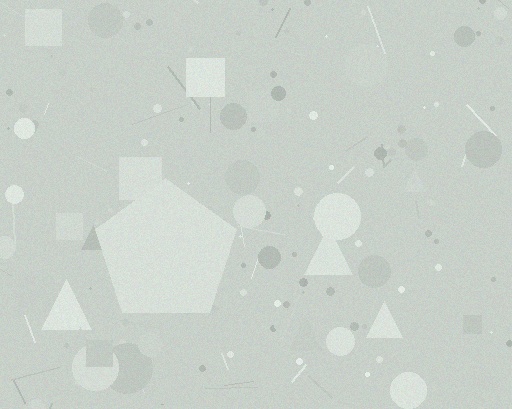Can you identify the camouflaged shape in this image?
The camouflaged shape is a pentagon.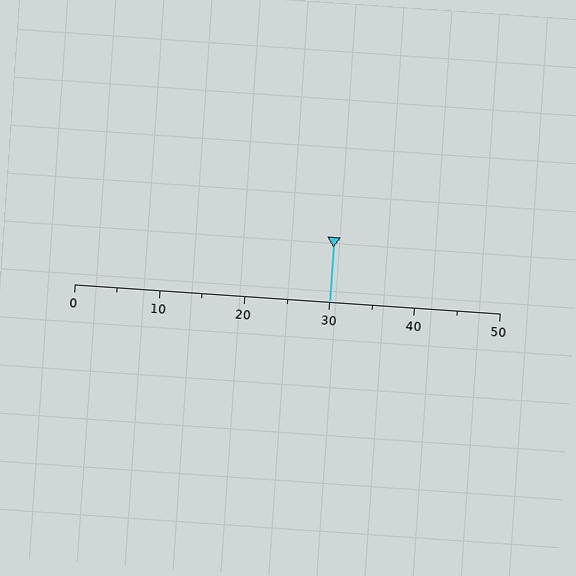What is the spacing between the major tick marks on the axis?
The major ticks are spaced 10 apart.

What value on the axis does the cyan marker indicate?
The marker indicates approximately 30.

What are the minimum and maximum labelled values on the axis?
The axis runs from 0 to 50.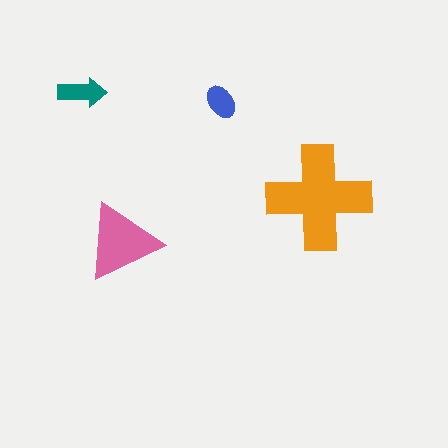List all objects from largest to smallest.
The orange cross, the pink triangle, the teal arrow, the blue ellipse.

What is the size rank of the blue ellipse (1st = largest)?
4th.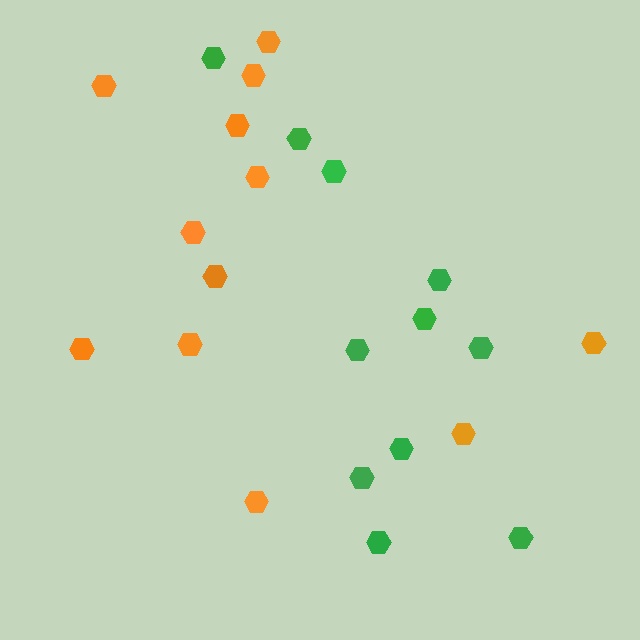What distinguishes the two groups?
There are 2 groups: one group of green hexagons (11) and one group of orange hexagons (12).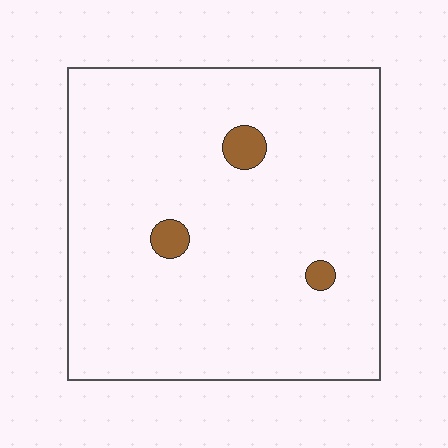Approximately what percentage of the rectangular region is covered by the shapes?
Approximately 5%.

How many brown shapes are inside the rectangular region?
3.